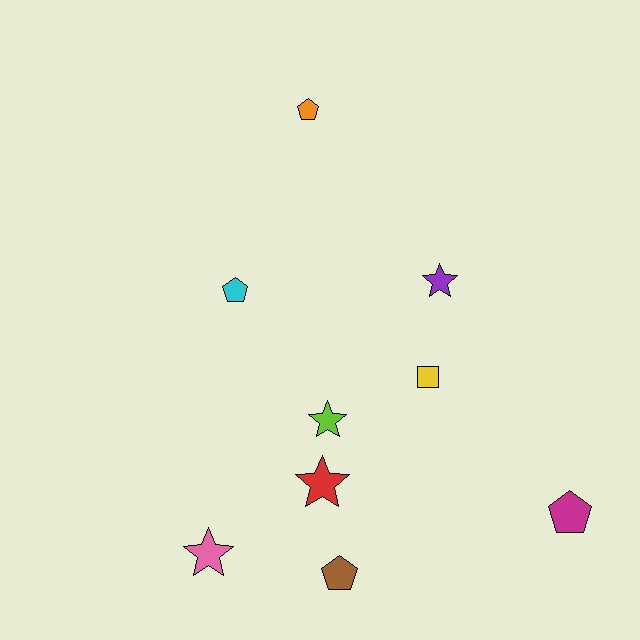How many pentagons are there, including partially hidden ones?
There are 4 pentagons.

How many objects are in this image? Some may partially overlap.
There are 9 objects.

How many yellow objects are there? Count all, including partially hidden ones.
There is 1 yellow object.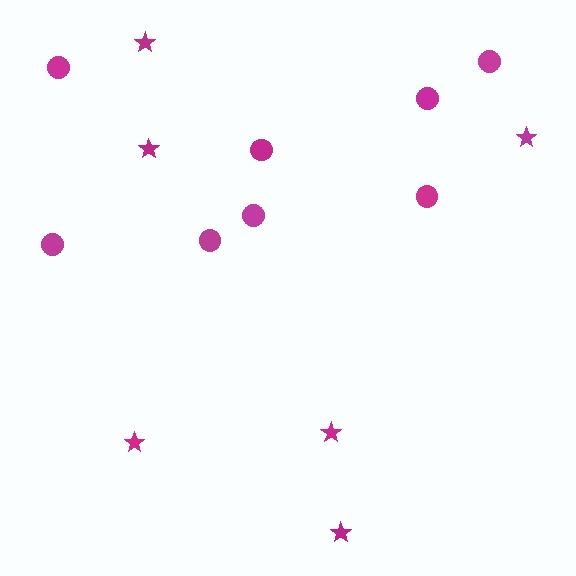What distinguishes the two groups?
There are 2 groups: one group of stars (6) and one group of circles (8).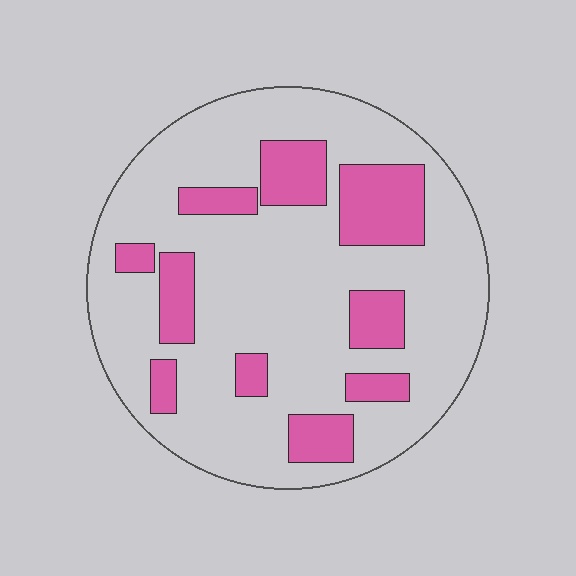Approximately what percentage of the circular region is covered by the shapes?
Approximately 25%.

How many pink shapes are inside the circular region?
10.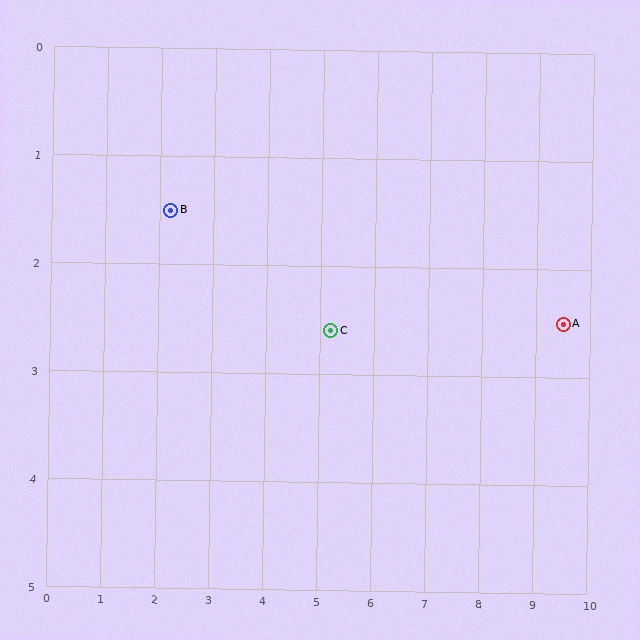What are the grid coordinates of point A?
Point A is at approximately (9.5, 2.5).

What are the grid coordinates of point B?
Point B is at approximately (2.2, 1.5).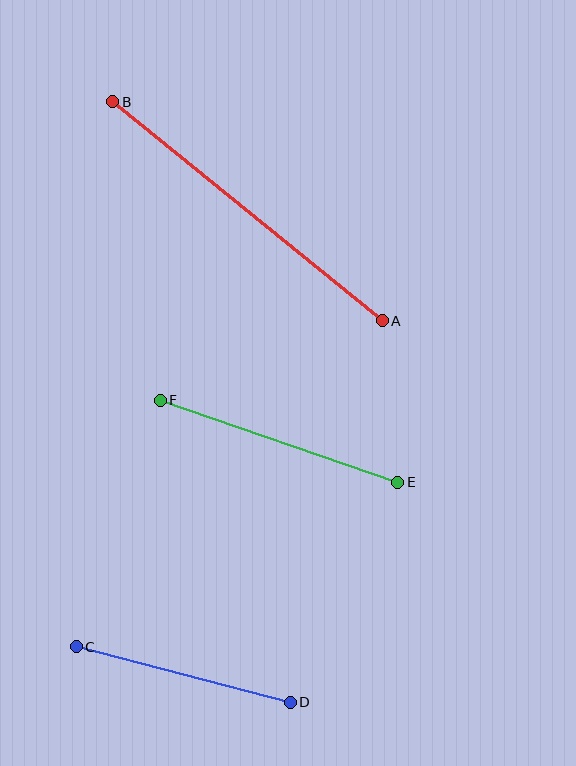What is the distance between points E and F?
The distance is approximately 251 pixels.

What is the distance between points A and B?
The distance is approximately 347 pixels.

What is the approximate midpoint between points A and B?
The midpoint is at approximately (248, 211) pixels.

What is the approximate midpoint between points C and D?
The midpoint is at approximately (183, 675) pixels.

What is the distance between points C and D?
The distance is approximately 221 pixels.